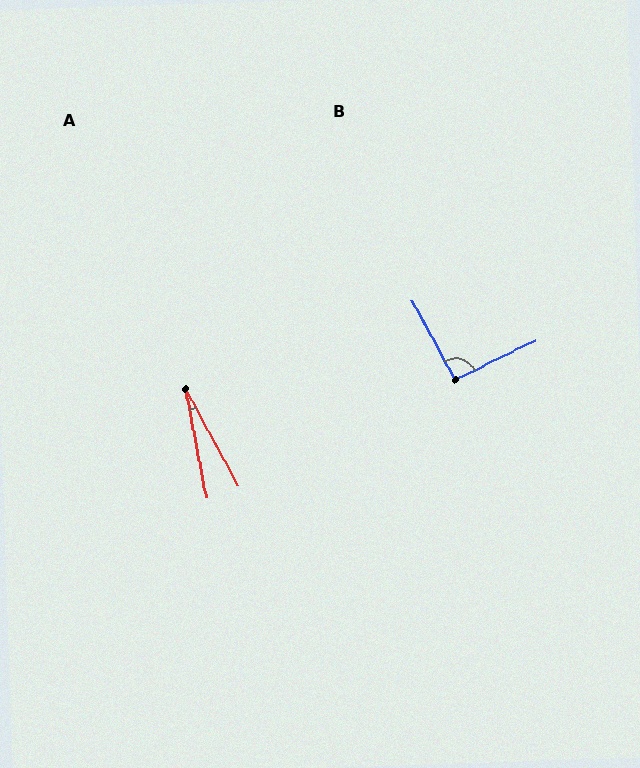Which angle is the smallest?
A, at approximately 18 degrees.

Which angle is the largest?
B, at approximately 93 degrees.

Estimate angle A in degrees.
Approximately 18 degrees.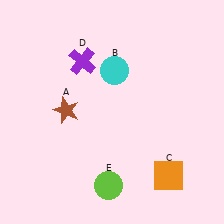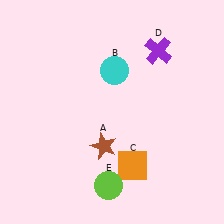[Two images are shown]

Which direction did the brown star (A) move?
The brown star (A) moved right.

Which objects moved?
The objects that moved are: the brown star (A), the orange square (C), the purple cross (D).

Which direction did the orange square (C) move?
The orange square (C) moved left.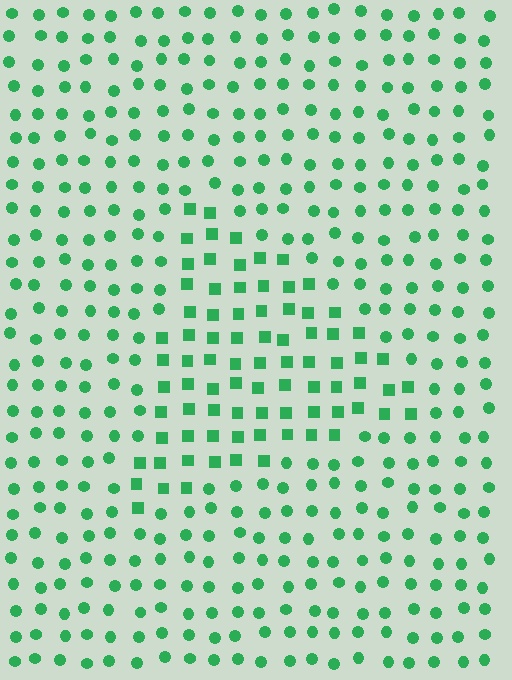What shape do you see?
I see a triangle.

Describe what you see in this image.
The image is filled with small green elements arranged in a uniform grid. A triangle-shaped region contains squares, while the surrounding area contains circles. The boundary is defined purely by the change in element shape.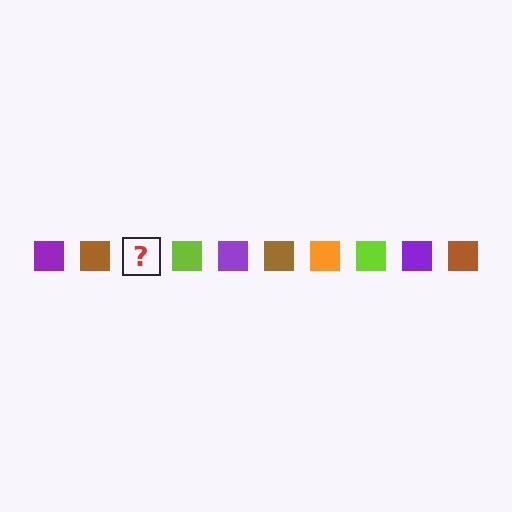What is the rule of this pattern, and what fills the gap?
The rule is that the pattern cycles through purple, brown, orange, lime squares. The gap should be filled with an orange square.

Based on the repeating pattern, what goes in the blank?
The blank should be an orange square.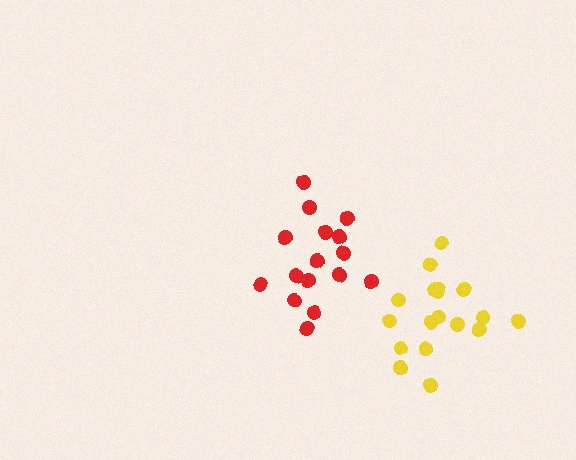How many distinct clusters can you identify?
There are 2 distinct clusters.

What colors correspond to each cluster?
The clusters are colored: red, yellow.